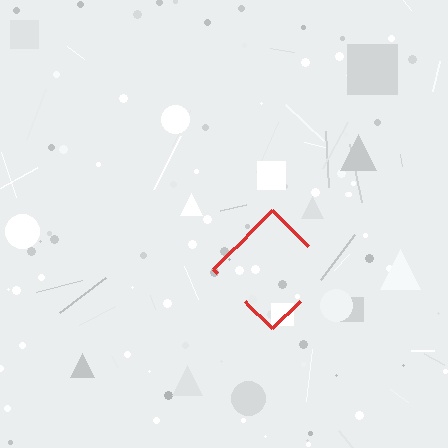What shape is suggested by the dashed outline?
The dashed outline suggests a diamond.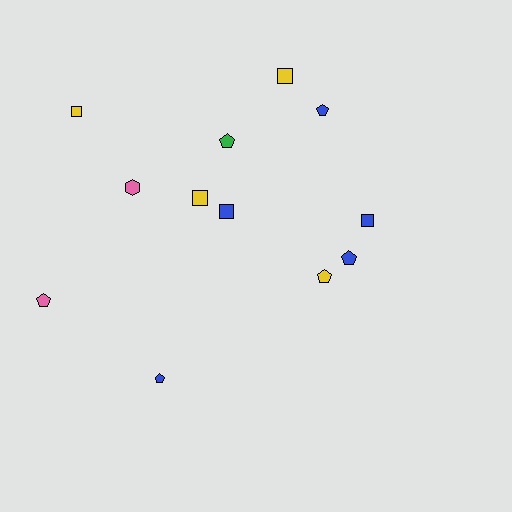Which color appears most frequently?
Blue, with 5 objects.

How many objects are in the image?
There are 12 objects.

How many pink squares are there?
There are no pink squares.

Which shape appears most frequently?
Pentagon, with 6 objects.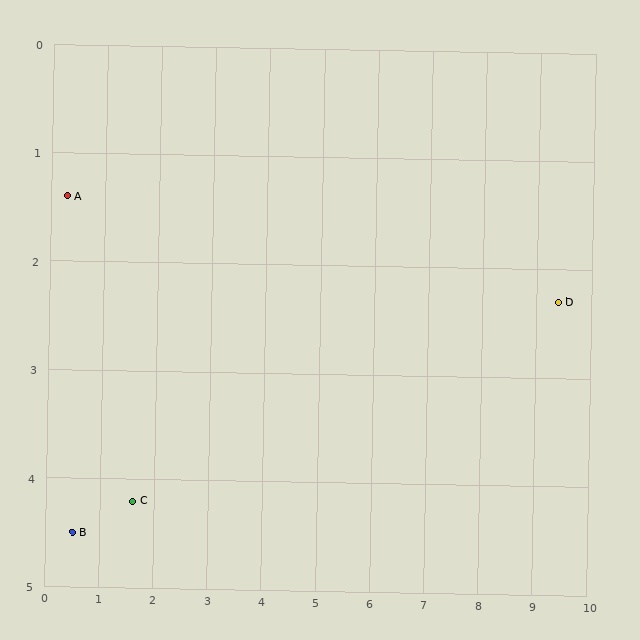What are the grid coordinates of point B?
Point B is at approximately (0.5, 4.5).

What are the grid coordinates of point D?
Point D is at approximately (9.4, 2.3).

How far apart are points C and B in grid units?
Points C and B are about 1.1 grid units apart.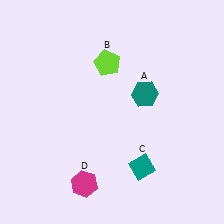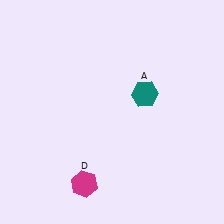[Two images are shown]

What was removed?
The lime pentagon (B), the teal diamond (C) were removed in Image 2.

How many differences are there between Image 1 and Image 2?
There are 2 differences between the two images.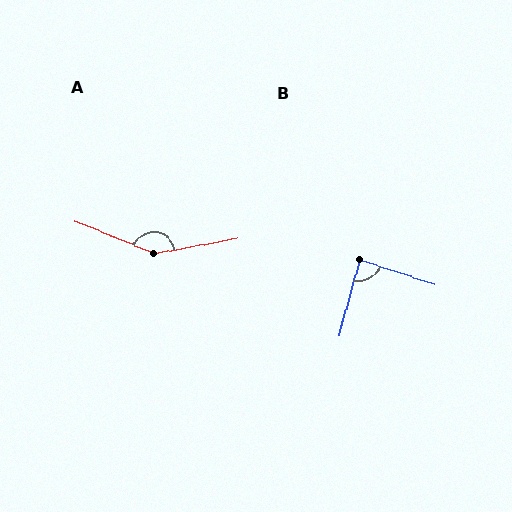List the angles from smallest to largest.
B (87°), A (148°).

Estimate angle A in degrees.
Approximately 148 degrees.